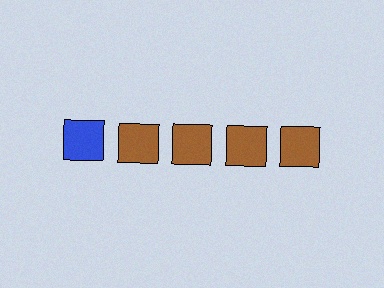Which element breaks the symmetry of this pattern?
The blue square in the top row, leftmost column breaks the symmetry. All other shapes are brown squares.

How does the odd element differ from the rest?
It has a different color: blue instead of brown.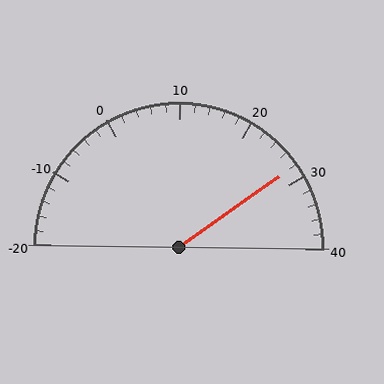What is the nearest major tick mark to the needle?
The nearest major tick mark is 30.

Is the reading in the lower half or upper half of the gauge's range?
The reading is in the upper half of the range (-20 to 40).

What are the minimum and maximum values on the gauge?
The gauge ranges from -20 to 40.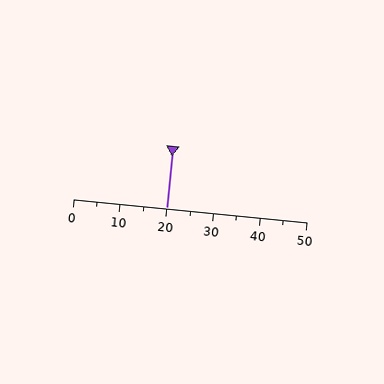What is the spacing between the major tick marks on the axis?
The major ticks are spaced 10 apart.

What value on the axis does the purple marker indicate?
The marker indicates approximately 20.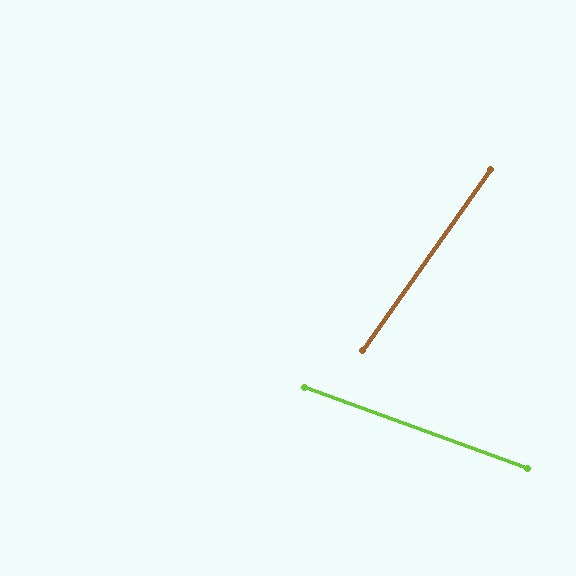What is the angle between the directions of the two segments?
Approximately 75 degrees.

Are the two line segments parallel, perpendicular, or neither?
Neither parallel nor perpendicular — they differ by about 75°.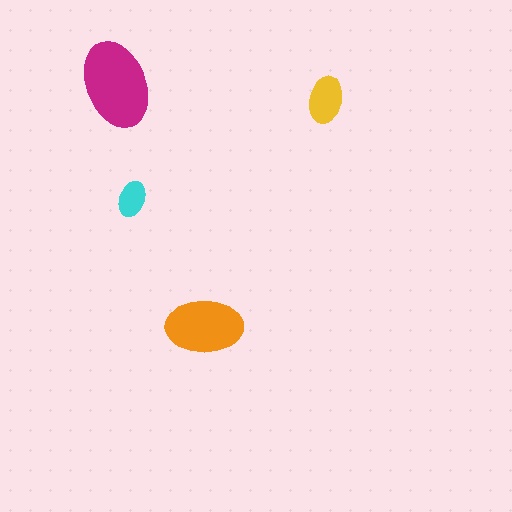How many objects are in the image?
There are 4 objects in the image.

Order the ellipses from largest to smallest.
the magenta one, the orange one, the yellow one, the cyan one.